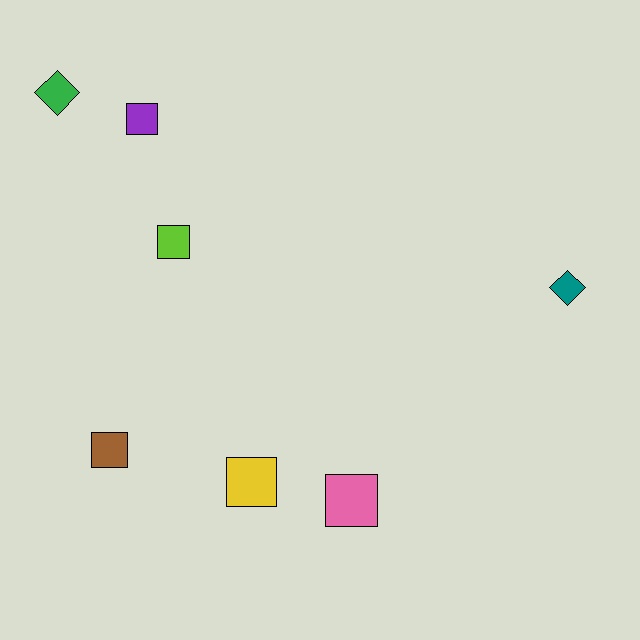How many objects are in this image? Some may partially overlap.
There are 7 objects.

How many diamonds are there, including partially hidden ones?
There are 2 diamonds.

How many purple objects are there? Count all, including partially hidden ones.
There is 1 purple object.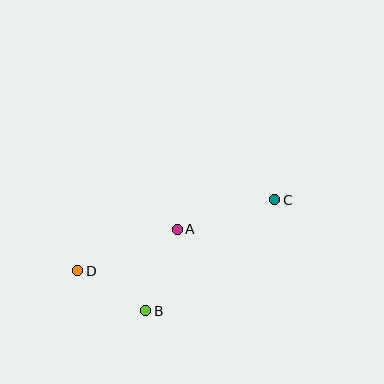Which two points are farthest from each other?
Points C and D are farthest from each other.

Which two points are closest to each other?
Points B and D are closest to each other.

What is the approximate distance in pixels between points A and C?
The distance between A and C is approximately 102 pixels.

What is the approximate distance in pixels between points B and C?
The distance between B and C is approximately 171 pixels.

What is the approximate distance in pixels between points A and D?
The distance between A and D is approximately 108 pixels.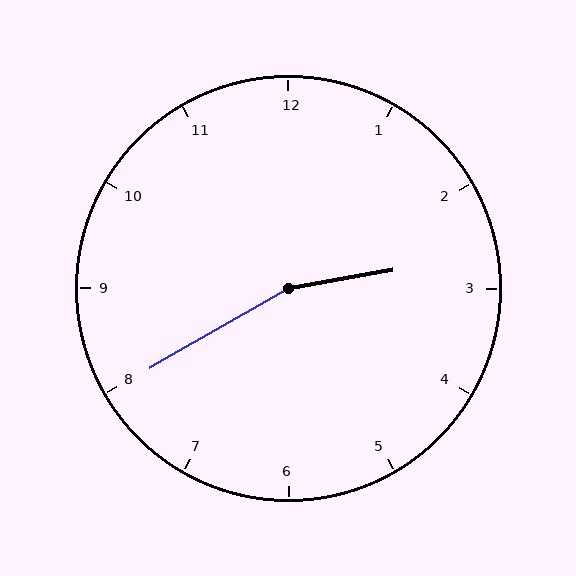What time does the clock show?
2:40.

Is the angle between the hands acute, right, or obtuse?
It is obtuse.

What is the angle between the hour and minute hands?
Approximately 160 degrees.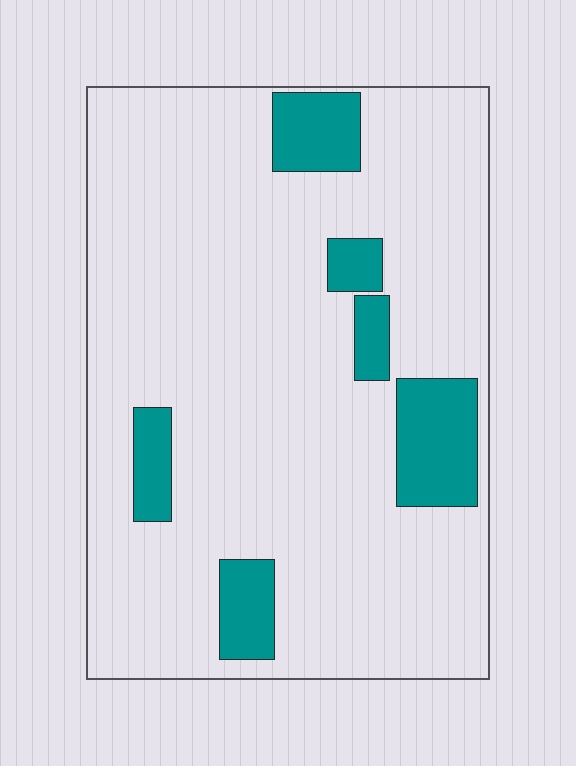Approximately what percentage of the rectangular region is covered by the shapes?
Approximately 15%.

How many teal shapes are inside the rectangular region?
6.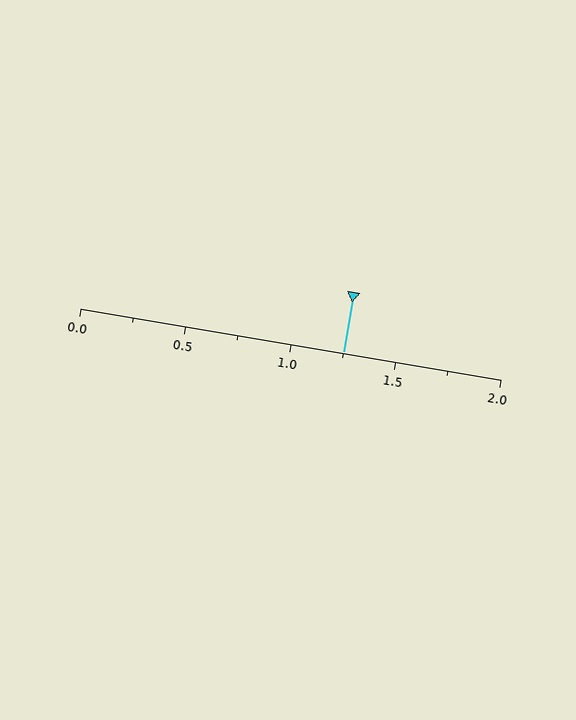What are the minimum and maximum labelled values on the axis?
The axis runs from 0.0 to 2.0.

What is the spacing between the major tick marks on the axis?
The major ticks are spaced 0.5 apart.